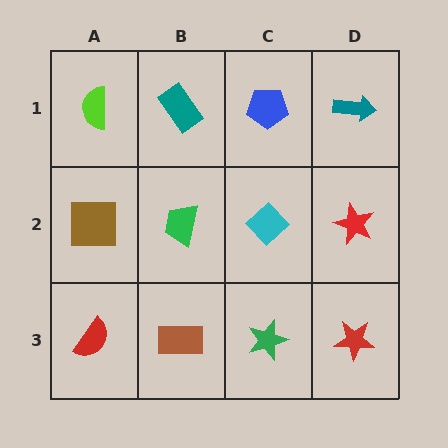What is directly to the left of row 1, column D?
A blue pentagon.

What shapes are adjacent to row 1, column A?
A brown square (row 2, column A), a teal rectangle (row 1, column B).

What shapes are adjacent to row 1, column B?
A green trapezoid (row 2, column B), a lime semicircle (row 1, column A), a blue pentagon (row 1, column C).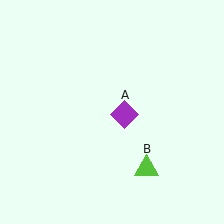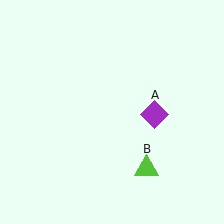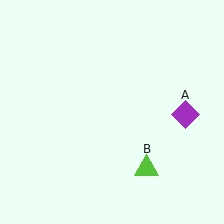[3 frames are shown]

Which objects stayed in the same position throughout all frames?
Lime triangle (object B) remained stationary.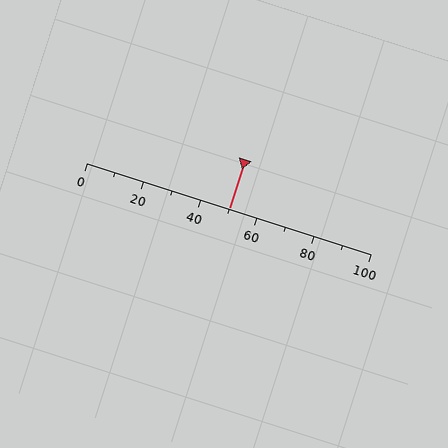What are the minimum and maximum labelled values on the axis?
The axis runs from 0 to 100.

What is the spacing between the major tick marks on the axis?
The major ticks are spaced 20 apart.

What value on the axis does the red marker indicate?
The marker indicates approximately 50.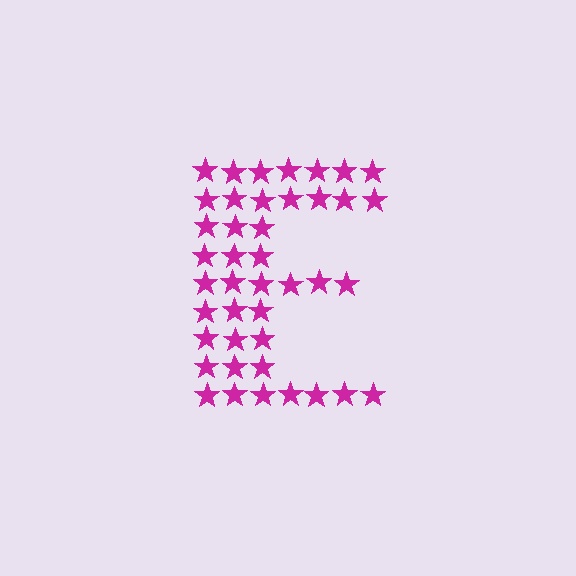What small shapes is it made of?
It is made of small stars.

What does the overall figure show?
The overall figure shows the letter E.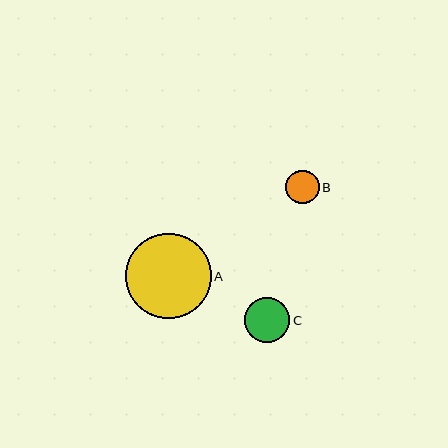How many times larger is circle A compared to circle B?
Circle A is approximately 2.6 times the size of circle B.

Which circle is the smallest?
Circle B is the smallest with a size of approximately 33 pixels.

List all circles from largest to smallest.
From largest to smallest: A, C, B.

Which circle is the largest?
Circle A is the largest with a size of approximately 86 pixels.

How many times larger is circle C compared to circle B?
Circle C is approximately 1.3 times the size of circle B.